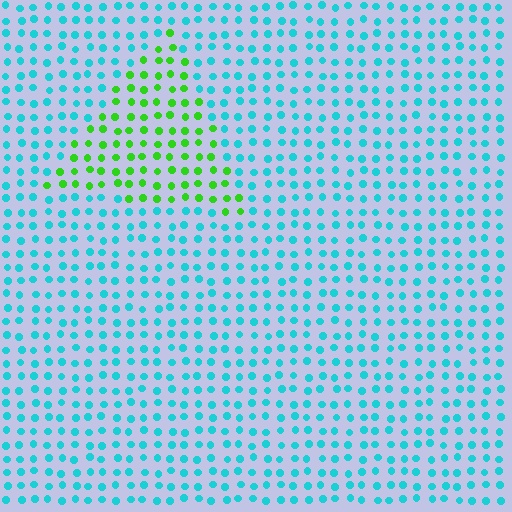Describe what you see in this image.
The image is filled with small cyan elements in a uniform arrangement. A triangle-shaped region is visible where the elements are tinted to a slightly different hue, forming a subtle color boundary.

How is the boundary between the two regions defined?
The boundary is defined purely by a slight shift in hue (about 67 degrees). Spacing, size, and orientation are identical on both sides.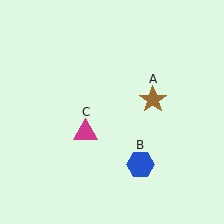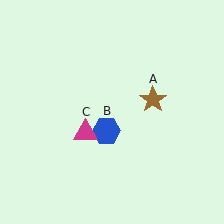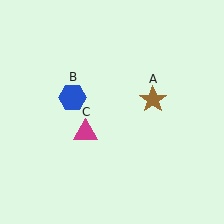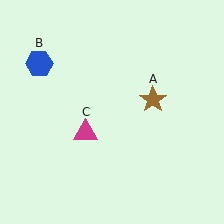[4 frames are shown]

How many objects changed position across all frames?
1 object changed position: blue hexagon (object B).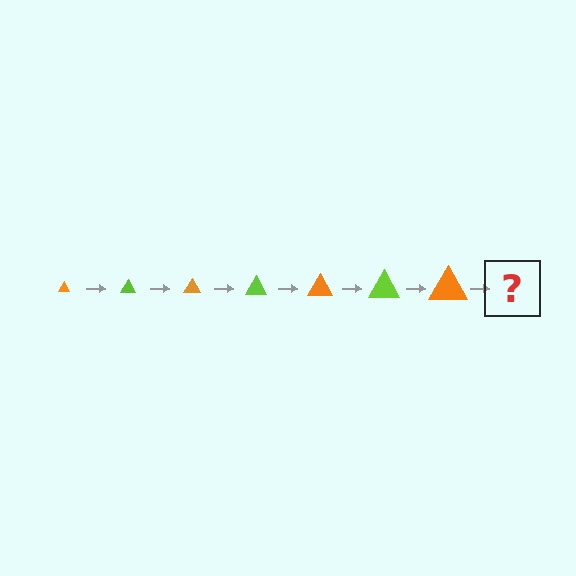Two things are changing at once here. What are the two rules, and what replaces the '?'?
The two rules are that the triangle grows larger each step and the color cycles through orange and lime. The '?' should be a lime triangle, larger than the previous one.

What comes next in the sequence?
The next element should be a lime triangle, larger than the previous one.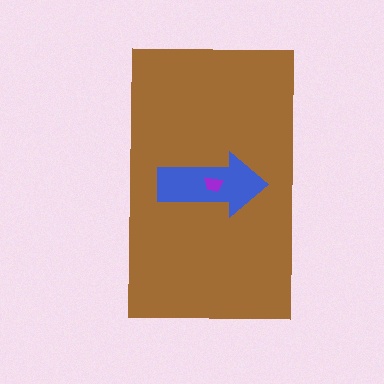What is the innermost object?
The purple trapezoid.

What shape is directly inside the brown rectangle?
The blue arrow.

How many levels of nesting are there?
3.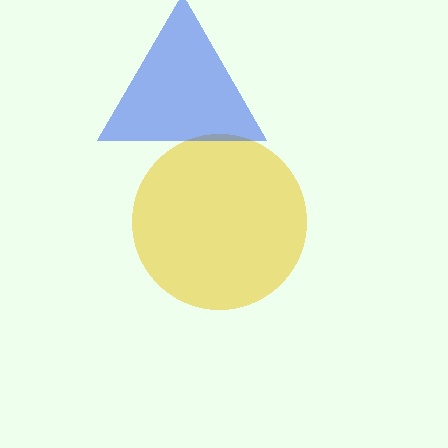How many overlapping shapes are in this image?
There are 2 overlapping shapes in the image.